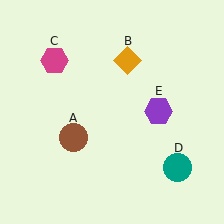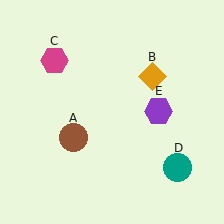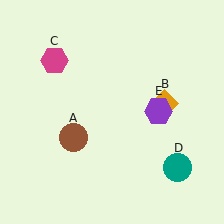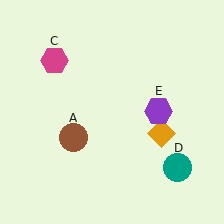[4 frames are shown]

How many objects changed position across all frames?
1 object changed position: orange diamond (object B).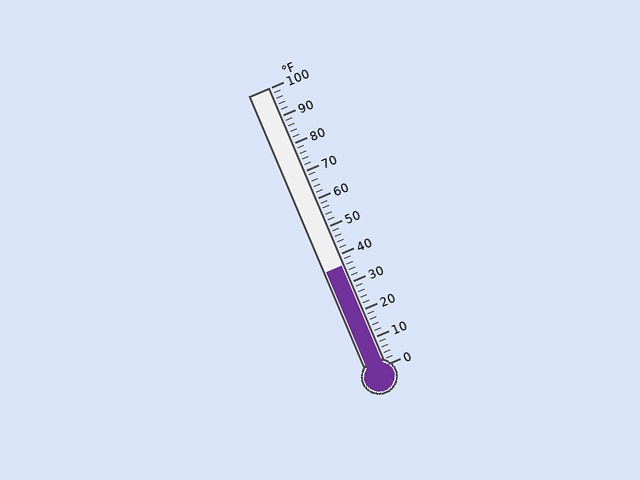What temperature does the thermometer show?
The thermometer shows approximately 36°F.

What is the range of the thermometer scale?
The thermometer scale ranges from 0°F to 100°F.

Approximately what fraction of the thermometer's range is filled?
The thermometer is filled to approximately 35% of its range.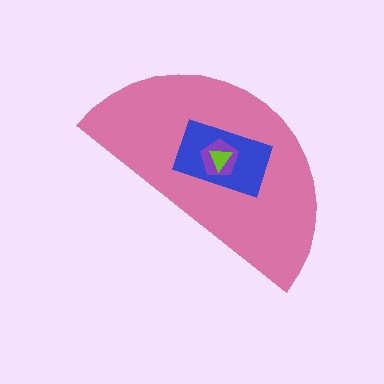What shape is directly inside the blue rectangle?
The purple pentagon.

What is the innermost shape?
The lime triangle.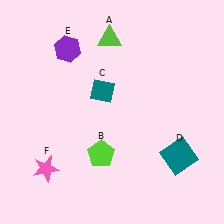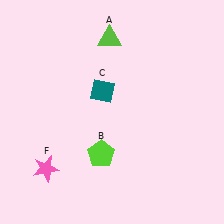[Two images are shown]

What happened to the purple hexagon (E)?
The purple hexagon (E) was removed in Image 2. It was in the top-left area of Image 1.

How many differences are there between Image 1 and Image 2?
There are 2 differences between the two images.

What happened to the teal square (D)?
The teal square (D) was removed in Image 2. It was in the bottom-right area of Image 1.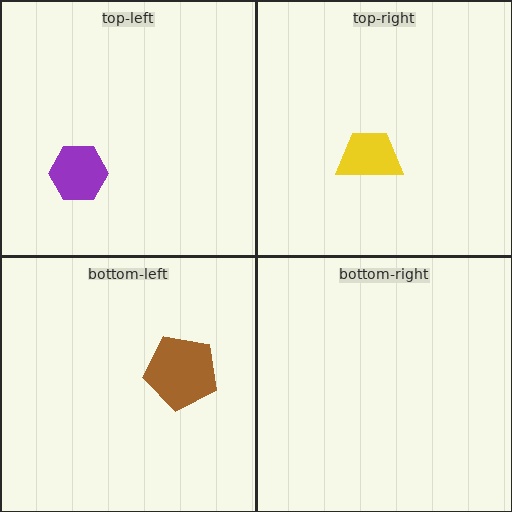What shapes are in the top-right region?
The yellow trapezoid.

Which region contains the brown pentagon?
The bottom-left region.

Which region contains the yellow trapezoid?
The top-right region.